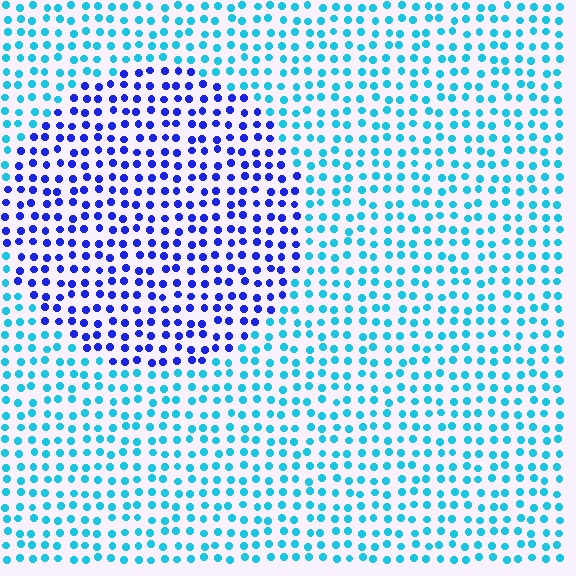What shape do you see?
I see a circle.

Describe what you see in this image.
The image is filled with small cyan elements in a uniform arrangement. A circle-shaped region is visible where the elements are tinted to a slightly different hue, forming a subtle color boundary.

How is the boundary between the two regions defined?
The boundary is defined purely by a slight shift in hue (about 49 degrees). Spacing, size, and orientation are identical on both sides.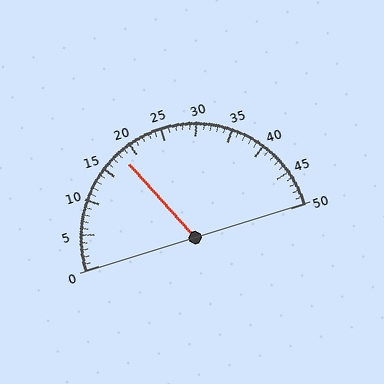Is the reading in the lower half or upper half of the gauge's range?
The reading is in the lower half of the range (0 to 50).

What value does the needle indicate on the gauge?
The needle indicates approximately 18.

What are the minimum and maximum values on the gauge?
The gauge ranges from 0 to 50.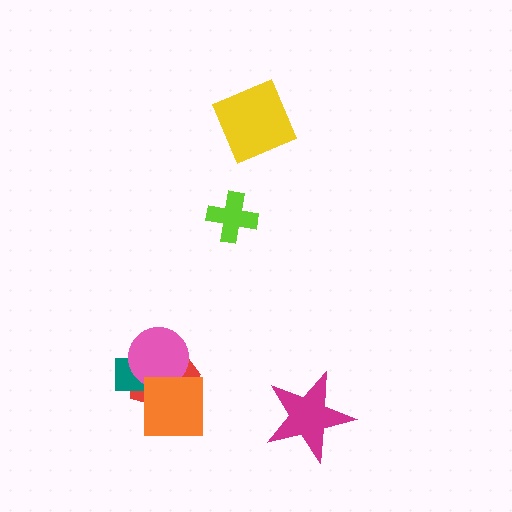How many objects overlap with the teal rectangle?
3 objects overlap with the teal rectangle.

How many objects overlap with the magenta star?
0 objects overlap with the magenta star.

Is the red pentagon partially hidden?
Yes, it is partially covered by another shape.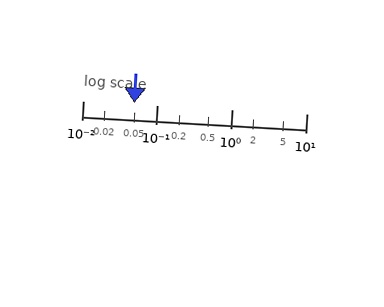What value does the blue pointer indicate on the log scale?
The pointer indicates approximately 0.049.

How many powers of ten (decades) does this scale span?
The scale spans 3 decades, from 0.01 to 10.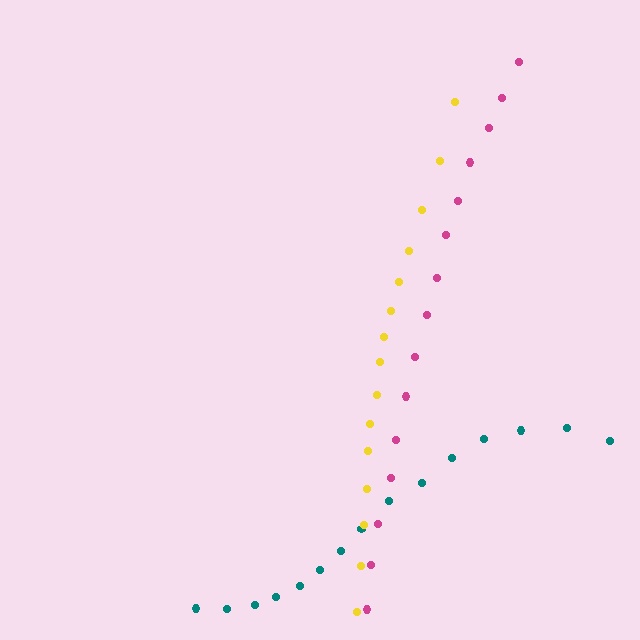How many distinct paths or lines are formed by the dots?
There are 3 distinct paths.